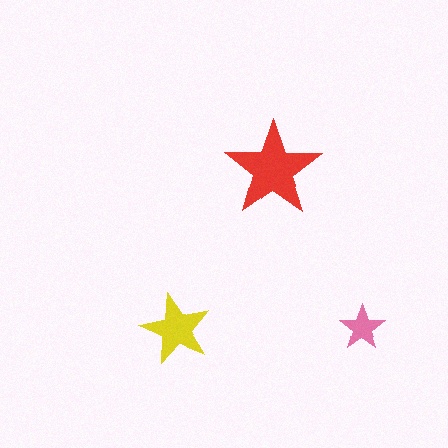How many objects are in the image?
There are 3 objects in the image.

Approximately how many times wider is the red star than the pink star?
About 2 times wider.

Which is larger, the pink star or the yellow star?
The yellow one.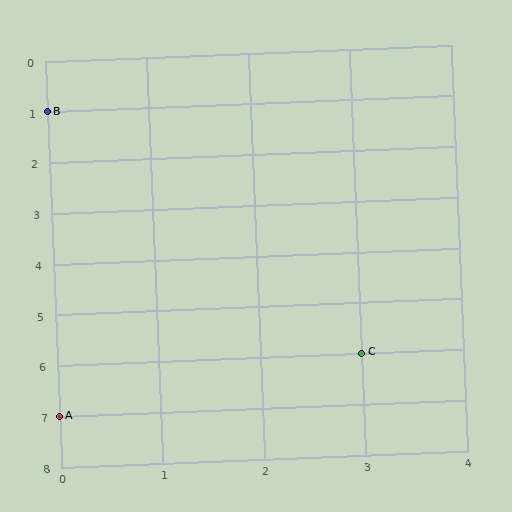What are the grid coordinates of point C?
Point C is at grid coordinates (3, 6).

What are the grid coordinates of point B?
Point B is at grid coordinates (0, 1).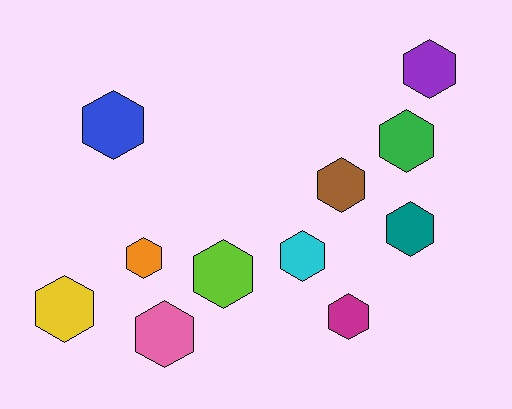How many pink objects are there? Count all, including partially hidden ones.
There is 1 pink object.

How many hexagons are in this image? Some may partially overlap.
There are 11 hexagons.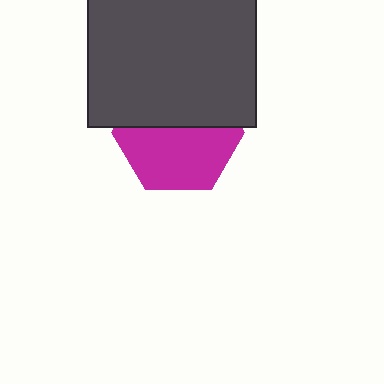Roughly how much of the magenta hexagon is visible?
About half of it is visible (roughly 55%).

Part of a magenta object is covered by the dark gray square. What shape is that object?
It is a hexagon.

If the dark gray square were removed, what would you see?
You would see the complete magenta hexagon.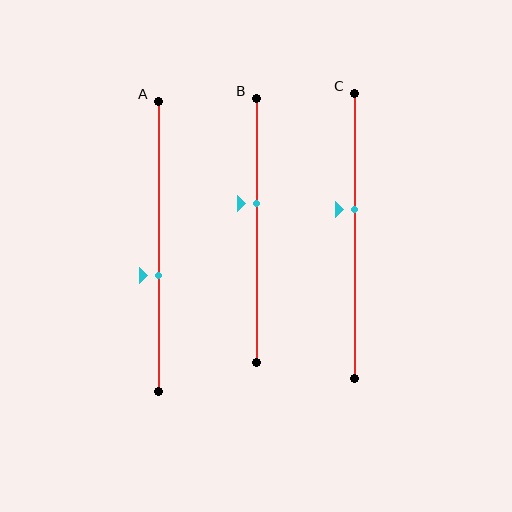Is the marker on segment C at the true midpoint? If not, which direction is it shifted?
No, the marker on segment C is shifted upward by about 9% of the segment length.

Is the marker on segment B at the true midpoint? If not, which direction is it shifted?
No, the marker on segment B is shifted upward by about 10% of the segment length.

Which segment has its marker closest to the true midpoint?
Segment C has its marker closest to the true midpoint.